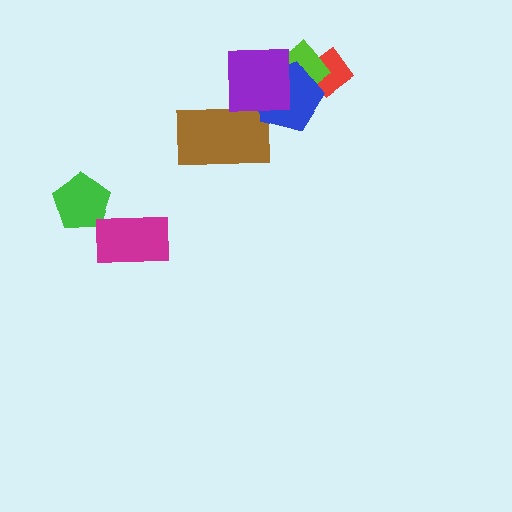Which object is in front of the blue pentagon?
The purple square is in front of the blue pentagon.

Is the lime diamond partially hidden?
Yes, it is partially covered by another shape.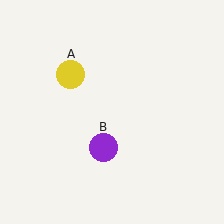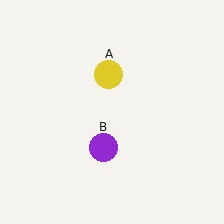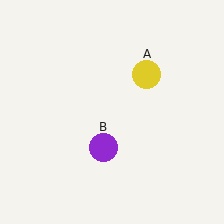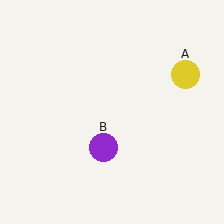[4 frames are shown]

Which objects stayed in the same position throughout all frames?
Purple circle (object B) remained stationary.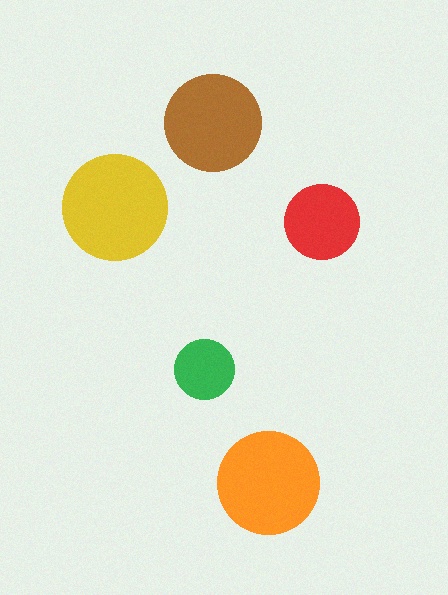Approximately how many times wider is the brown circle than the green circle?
About 1.5 times wider.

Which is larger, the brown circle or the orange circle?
The orange one.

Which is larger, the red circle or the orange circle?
The orange one.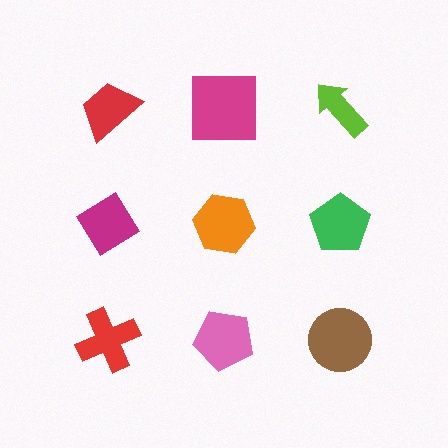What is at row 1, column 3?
A lime arrow.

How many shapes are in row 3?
3 shapes.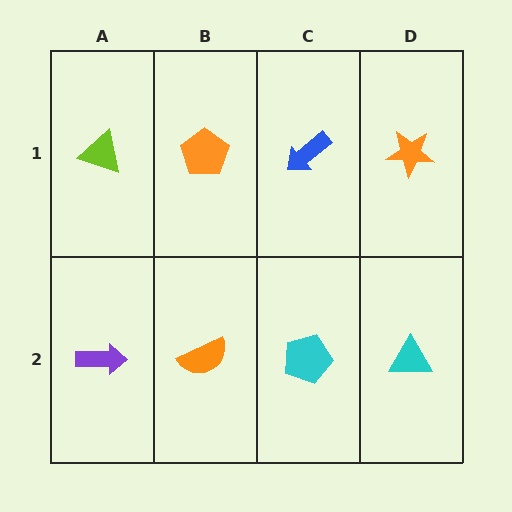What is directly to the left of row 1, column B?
A lime triangle.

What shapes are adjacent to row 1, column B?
An orange semicircle (row 2, column B), a lime triangle (row 1, column A), a blue arrow (row 1, column C).